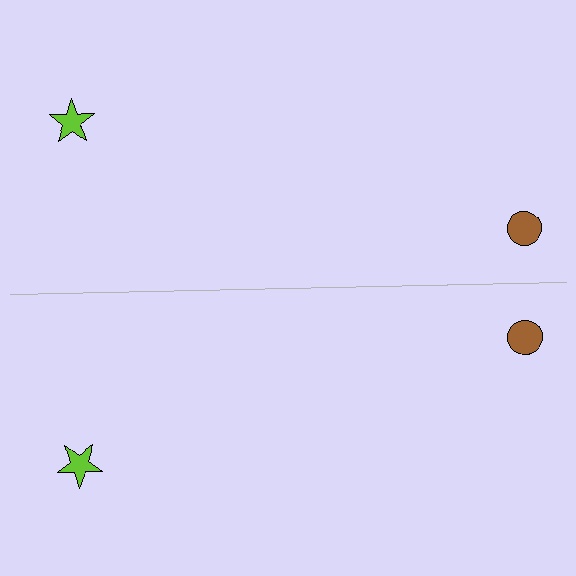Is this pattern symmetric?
Yes, this pattern has bilateral (reflection) symmetry.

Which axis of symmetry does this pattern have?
The pattern has a horizontal axis of symmetry running through the center of the image.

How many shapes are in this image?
There are 4 shapes in this image.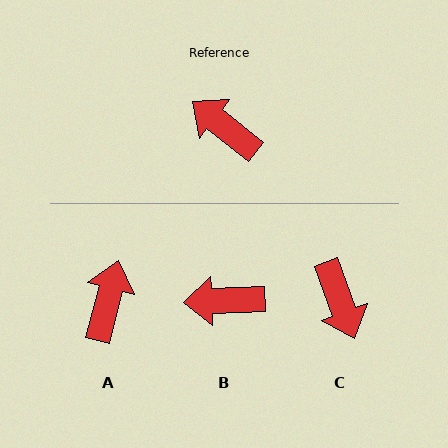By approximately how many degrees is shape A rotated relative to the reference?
Approximately 66 degrees clockwise.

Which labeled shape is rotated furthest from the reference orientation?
C, about 149 degrees away.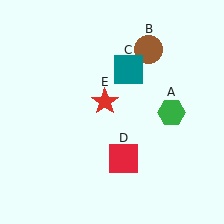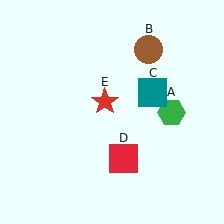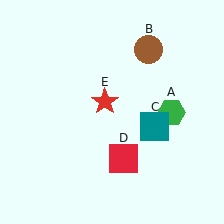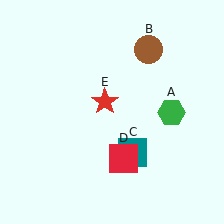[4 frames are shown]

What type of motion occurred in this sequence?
The teal square (object C) rotated clockwise around the center of the scene.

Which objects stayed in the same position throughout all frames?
Green hexagon (object A) and brown circle (object B) and red square (object D) and red star (object E) remained stationary.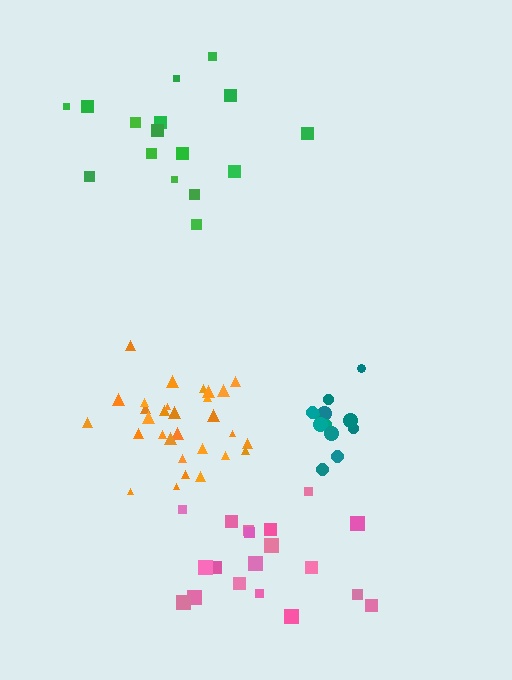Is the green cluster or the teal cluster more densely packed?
Teal.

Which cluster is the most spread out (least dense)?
Green.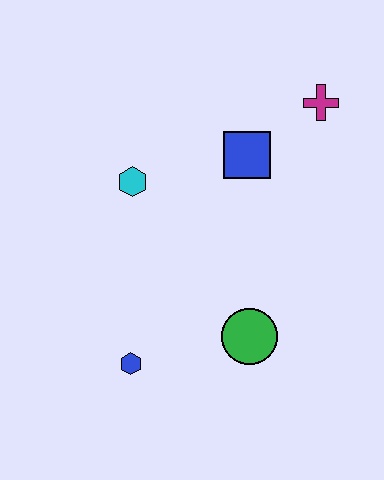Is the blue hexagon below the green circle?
Yes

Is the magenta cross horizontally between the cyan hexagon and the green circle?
No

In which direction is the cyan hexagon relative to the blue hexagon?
The cyan hexagon is above the blue hexagon.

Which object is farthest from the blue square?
The blue hexagon is farthest from the blue square.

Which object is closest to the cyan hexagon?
The blue square is closest to the cyan hexagon.